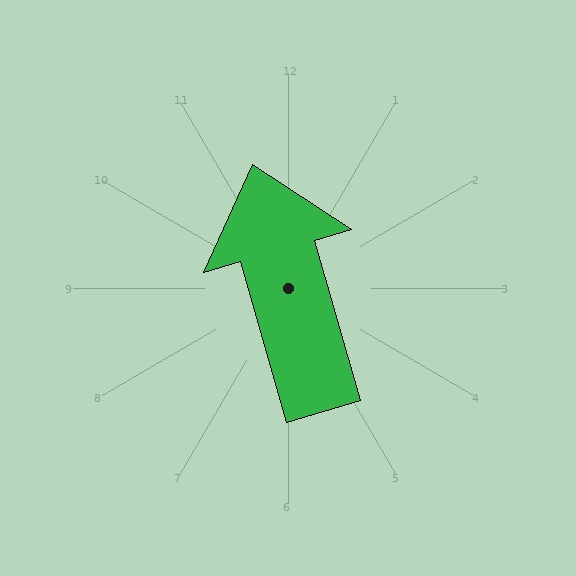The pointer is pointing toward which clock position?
Roughly 11 o'clock.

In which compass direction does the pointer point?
North.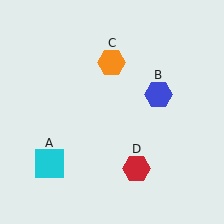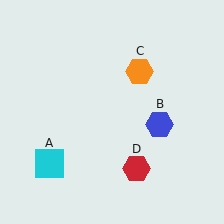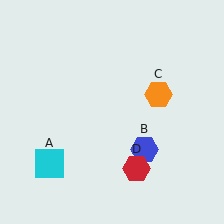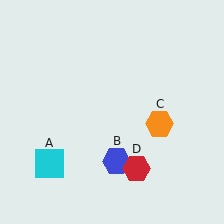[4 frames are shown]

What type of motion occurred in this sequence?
The blue hexagon (object B), orange hexagon (object C) rotated clockwise around the center of the scene.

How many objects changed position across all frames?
2 objects changed position: blue hexagon (object B), orange hexagon (object C).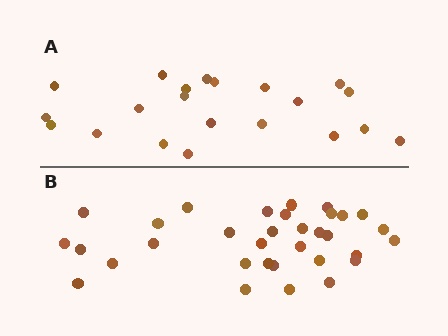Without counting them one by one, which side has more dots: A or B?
Region B (the bottom region) has more dots.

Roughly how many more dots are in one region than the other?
Region B has roughly 12 or so more dots than region A.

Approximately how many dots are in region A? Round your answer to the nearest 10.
About 20 dots. (The exact count is 21, which rounds to 20.)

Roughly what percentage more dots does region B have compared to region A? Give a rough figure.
About 55% more.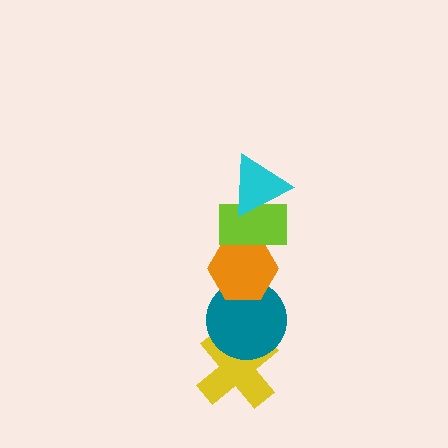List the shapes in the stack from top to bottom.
From top to bottom: the cyan triangle, the lime rectangle, the orange hexagon, the teal circle, the yellow cross.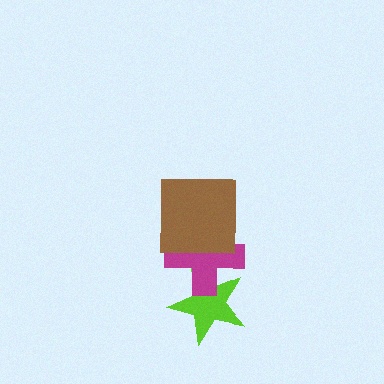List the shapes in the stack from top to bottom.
From top to bottom: the brown square, the magenta cross, the lime star.